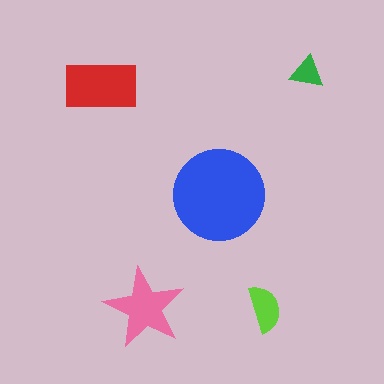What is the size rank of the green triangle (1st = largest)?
5th.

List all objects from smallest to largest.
The green triangle, the lime semicircle, the pink star, the red rectangle, the blue circle.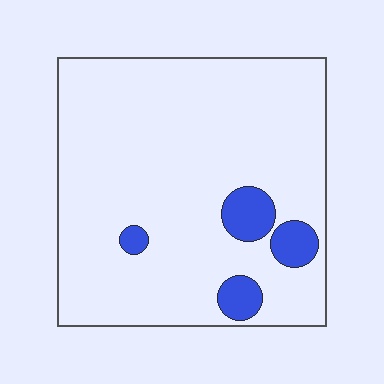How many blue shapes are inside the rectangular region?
4.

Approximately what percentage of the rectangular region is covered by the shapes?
Approximately 10%.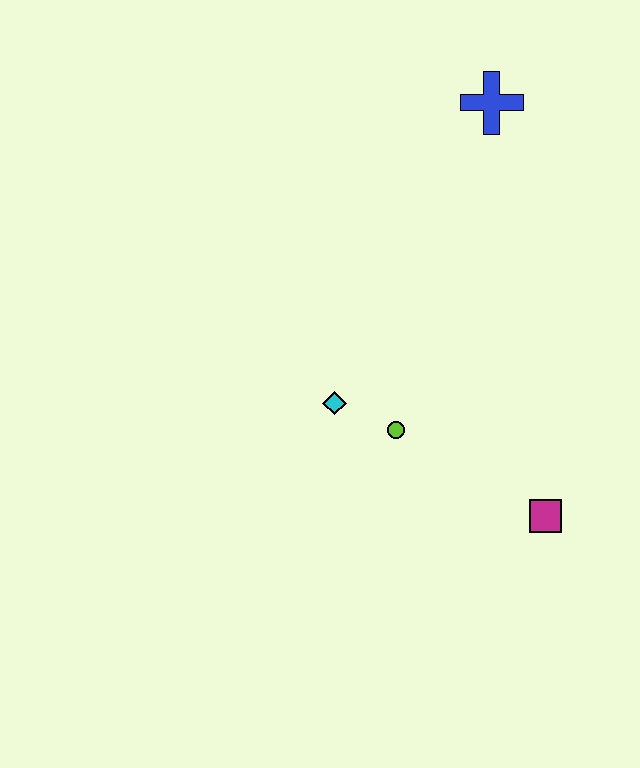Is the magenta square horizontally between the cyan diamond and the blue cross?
No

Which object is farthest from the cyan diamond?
The blue cross is farthest from the cyan diamond.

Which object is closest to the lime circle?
The cyan diamond is closest to the lime circle.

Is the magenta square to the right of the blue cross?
Yes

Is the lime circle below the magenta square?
No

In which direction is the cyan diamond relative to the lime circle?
The cyan diamond is to the left of the lime circle.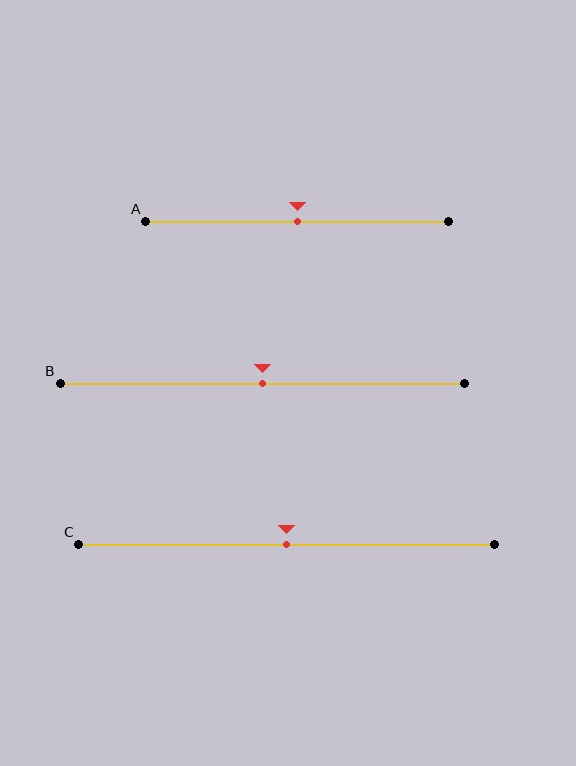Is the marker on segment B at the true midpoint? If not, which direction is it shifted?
Yes, the marker on segment B is at the true midpoint.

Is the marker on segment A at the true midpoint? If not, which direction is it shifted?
Yes, the marker on segment A is at the true midpoint.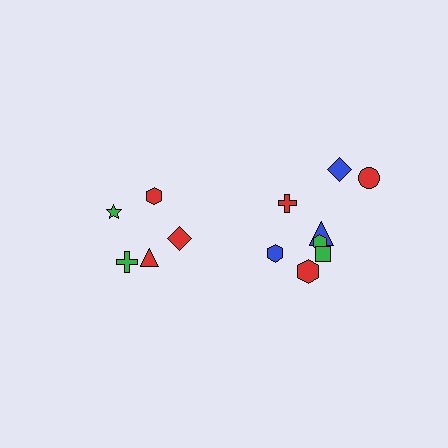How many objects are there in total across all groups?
There are 13 objects.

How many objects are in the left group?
There are 5 objects.